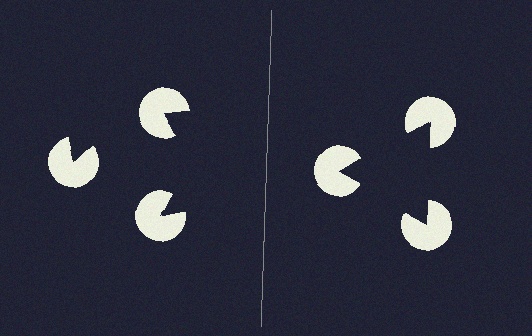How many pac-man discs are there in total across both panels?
6 — 3 on each side.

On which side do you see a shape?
An illusory triangle appears on the right side. On the left side the wedge cuts are rotated, so no coherent shape forms.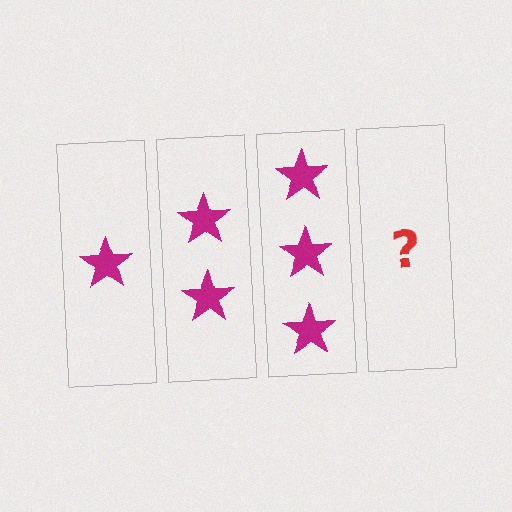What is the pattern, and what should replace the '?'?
The pattern is that each step adds one more star. The '?' should be 4 stars.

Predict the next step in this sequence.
The next step is 4 stars.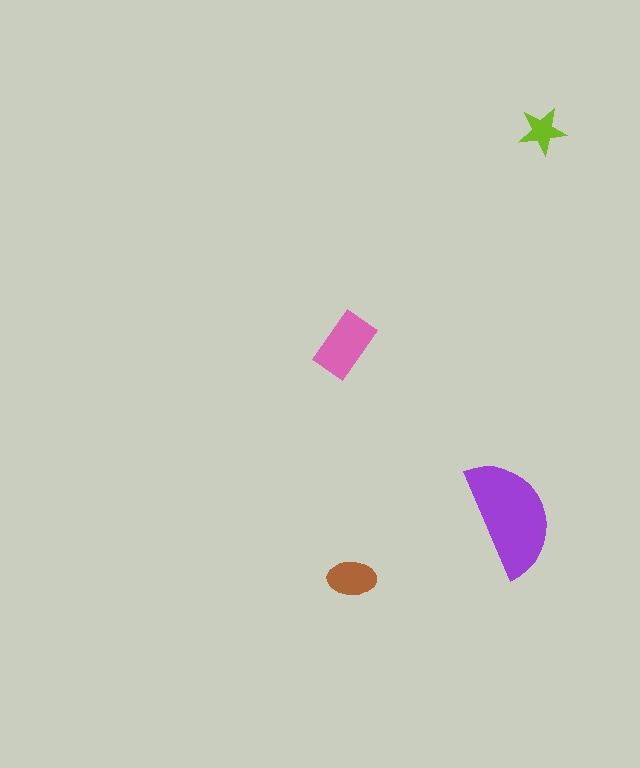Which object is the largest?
The purple semicircle.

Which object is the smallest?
The lime star.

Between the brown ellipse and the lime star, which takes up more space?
The brown ellipse.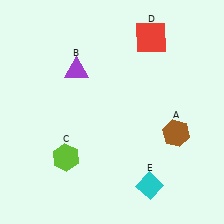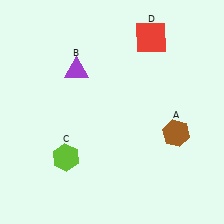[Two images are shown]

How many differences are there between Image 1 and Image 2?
There is 1 difference between the two images.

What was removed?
The cyan diamond (E) was removed in Image 2.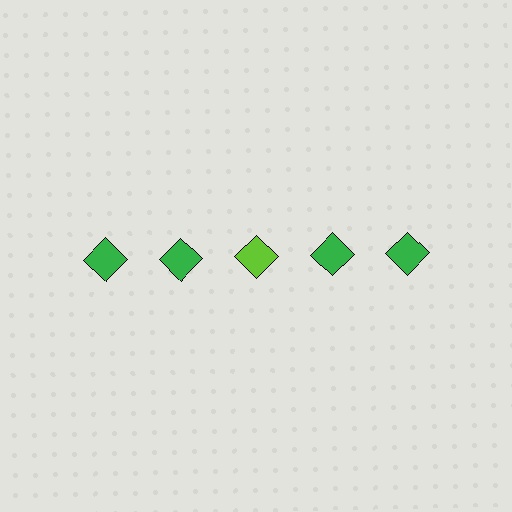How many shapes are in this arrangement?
There are 5 shapes arranged in a grid pattern.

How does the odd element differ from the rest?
It has a different color: lime instead of green.